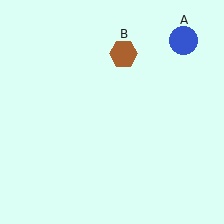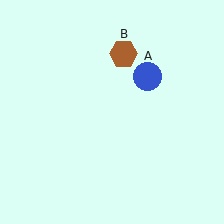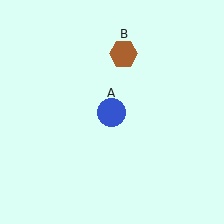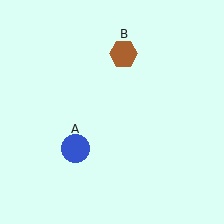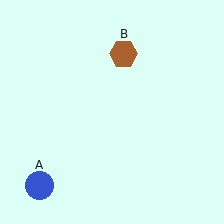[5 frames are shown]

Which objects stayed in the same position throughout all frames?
Brown hexagon (object B) remained stationary.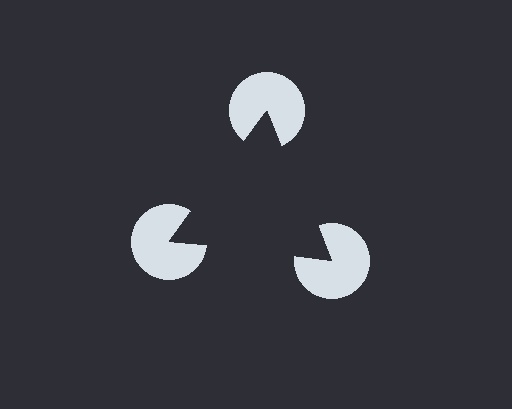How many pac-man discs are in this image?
There are 3 — one at each vertex of the illusory triangle.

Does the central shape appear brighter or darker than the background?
It typically appears slightly darker than the background, even though no actual brightness change is drawn.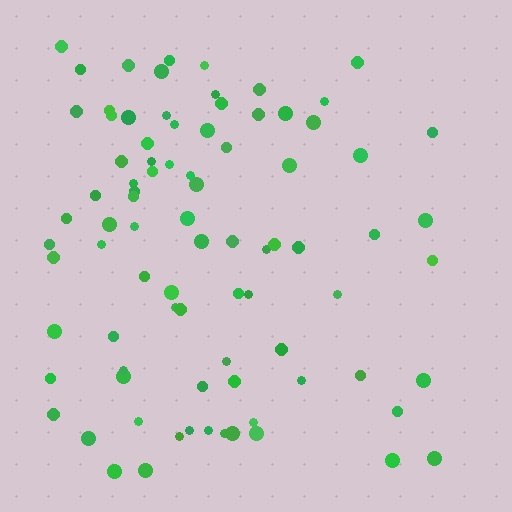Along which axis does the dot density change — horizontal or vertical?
Horizontal.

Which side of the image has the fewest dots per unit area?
The right.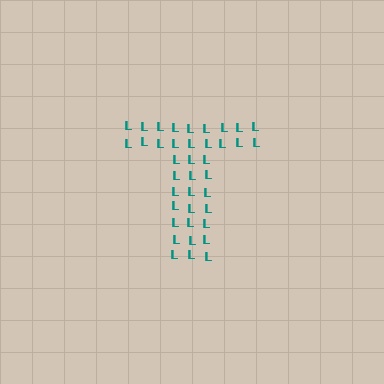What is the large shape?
The large shape is the letter T.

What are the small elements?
The small elements are letter L's.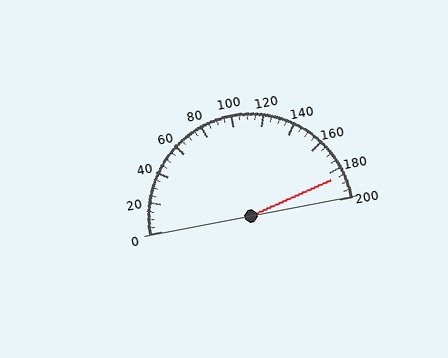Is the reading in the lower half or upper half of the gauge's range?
The reading is in the upper half of the range (0 to 200).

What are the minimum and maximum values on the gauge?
The gauge ranges from 0 to 200.